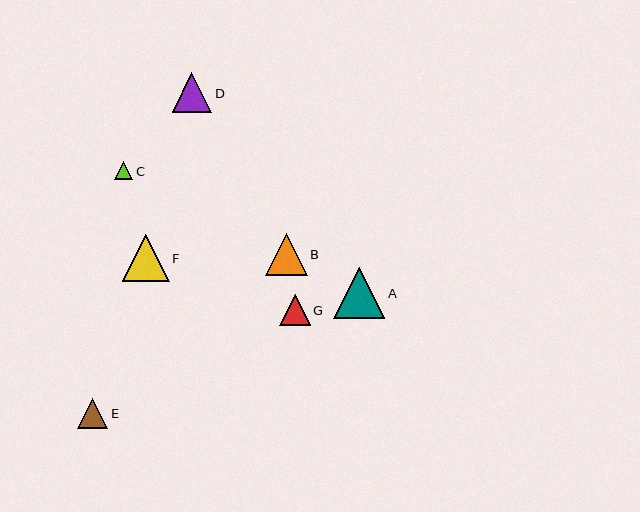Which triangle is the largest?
Triangle A is the largest with a size of approximately 51 pixels.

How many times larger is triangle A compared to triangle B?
Triangle A is approximately 1.2 times the size of triangle B.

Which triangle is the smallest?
Triangle C is the smallest with a size of approximately 18 pixels.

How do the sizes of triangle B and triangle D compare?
Triangle B and triangle D are approximately the same size.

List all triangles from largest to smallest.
From largest to smallest: A, F, B, D, G, E, C.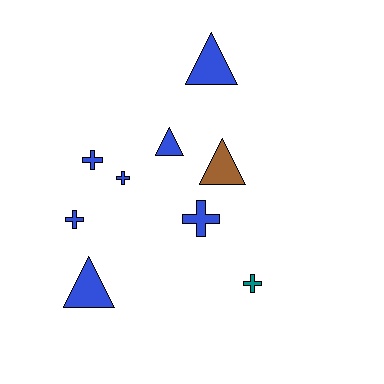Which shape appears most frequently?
Cross, with 5 objects.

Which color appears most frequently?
Blue, with 7 objects.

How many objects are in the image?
There are 9 objects.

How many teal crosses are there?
There is 1 teal cross.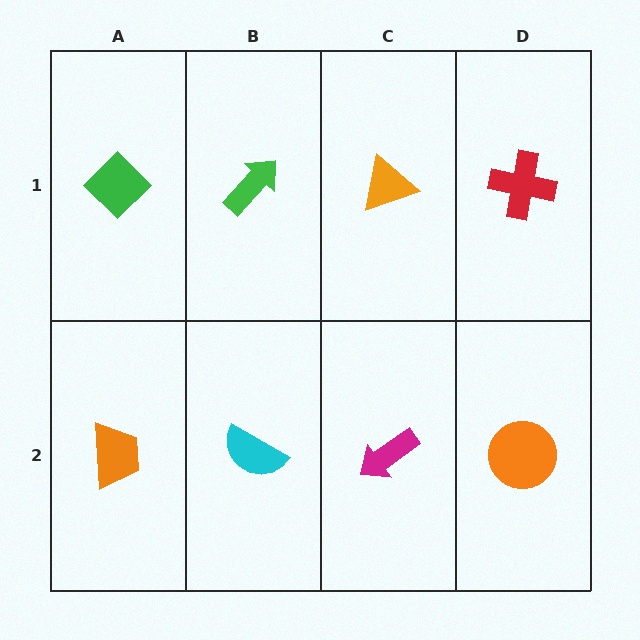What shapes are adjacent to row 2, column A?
A green diamond (row 1, column A), a cyan semicircle (row 2, column B).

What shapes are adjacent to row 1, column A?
An orange trapezoid (row 2, column A), a green arrow (row 1, column B).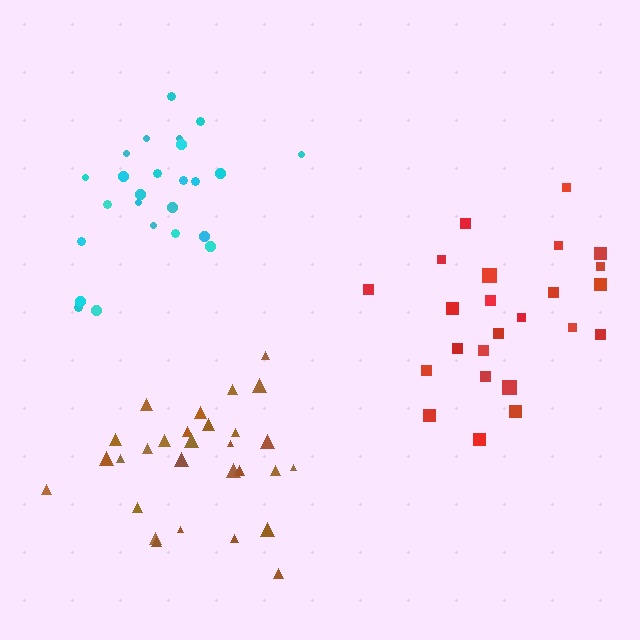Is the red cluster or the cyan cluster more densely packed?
Cyan.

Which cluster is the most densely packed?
Brown.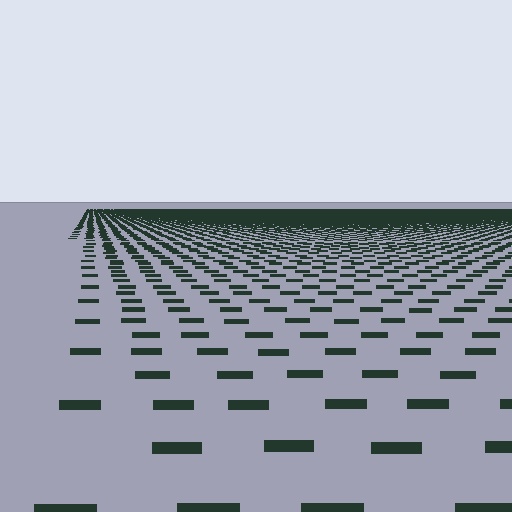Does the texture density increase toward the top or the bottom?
Density increases toward the top.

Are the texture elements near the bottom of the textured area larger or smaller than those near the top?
Larger. Near the bottom, elements are closer to the viewer and appear at a bigger on-screen size.